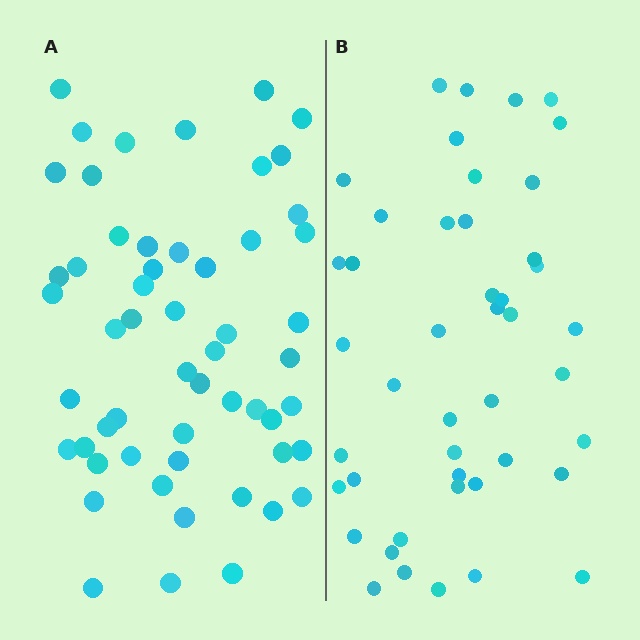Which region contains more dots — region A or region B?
Region A (the left region) has more dots.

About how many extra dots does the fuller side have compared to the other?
Region A has roughly 10 or so more dots than region B.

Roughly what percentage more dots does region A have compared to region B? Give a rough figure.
About 20% more.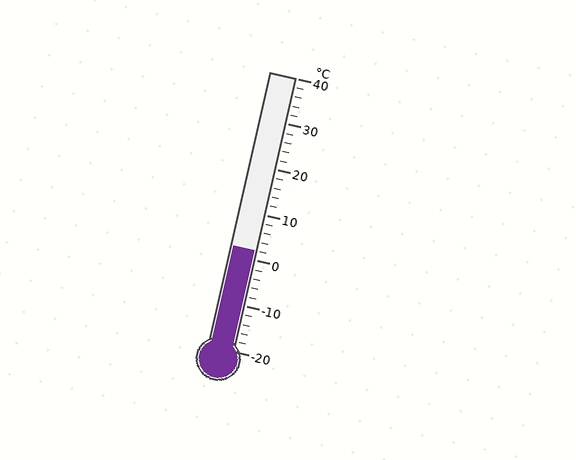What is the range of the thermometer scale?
The thermometer scale ranges from -20°C to 40°C.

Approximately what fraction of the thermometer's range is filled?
The thermometer is filled to approximately 35% of its range.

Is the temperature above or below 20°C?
The temperature is below 20°C.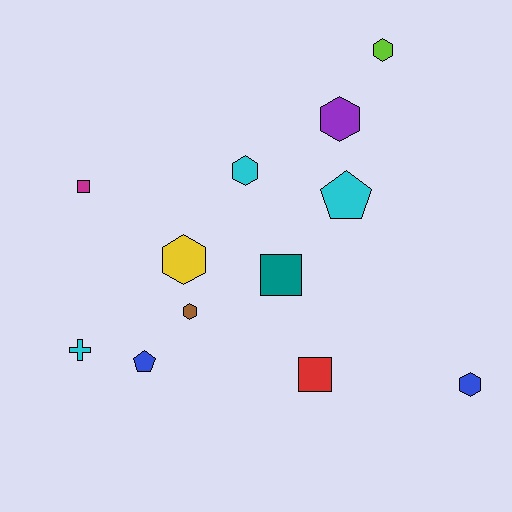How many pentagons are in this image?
There are 2 pentagons.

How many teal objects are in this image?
There is 1 teal object.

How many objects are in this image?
There are 12 objects.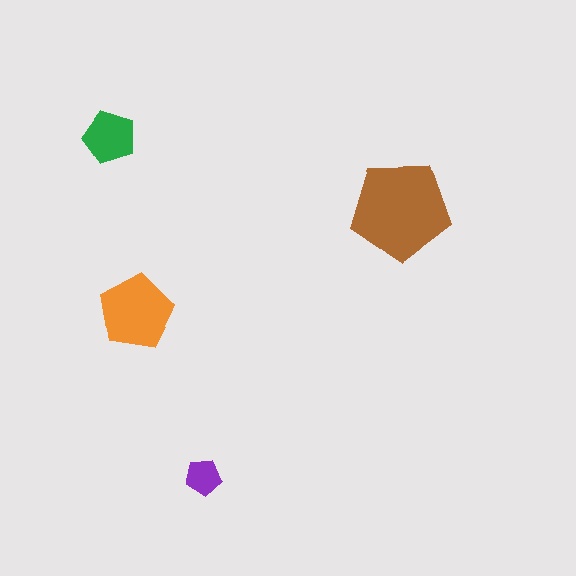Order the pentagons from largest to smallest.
the brown one, the orange one, the green one, the purple one.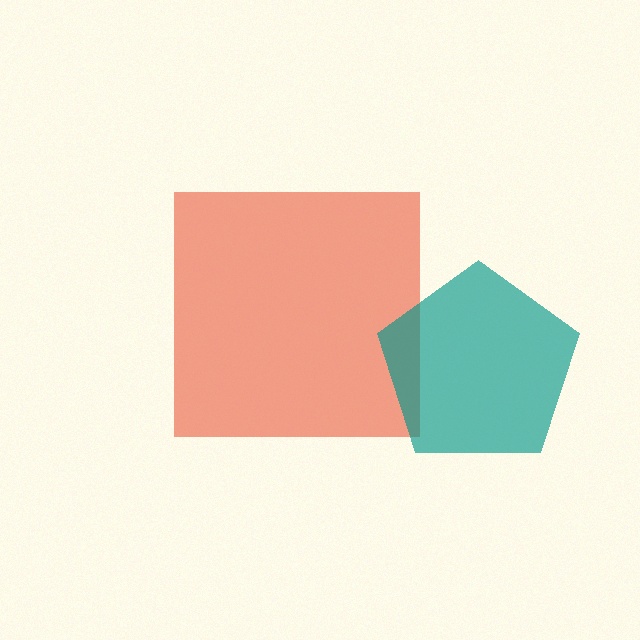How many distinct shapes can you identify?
There are 2 distinct shapes: a red square, a teal pentagon.